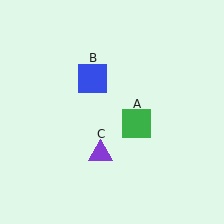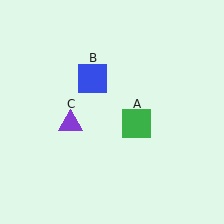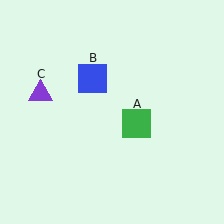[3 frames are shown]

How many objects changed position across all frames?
1 object changed position: purple triangle (object C).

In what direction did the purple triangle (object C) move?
The purple triangle (object C) moved up and to the left.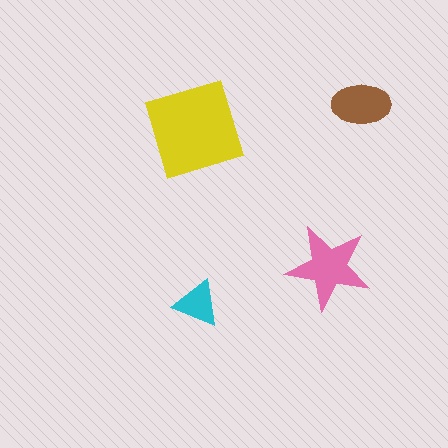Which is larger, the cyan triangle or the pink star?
The pink star.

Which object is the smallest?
The cyan triangle.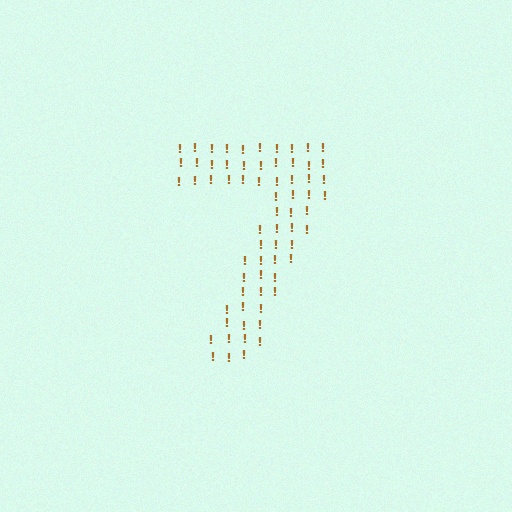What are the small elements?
The small elements are exclamation marks.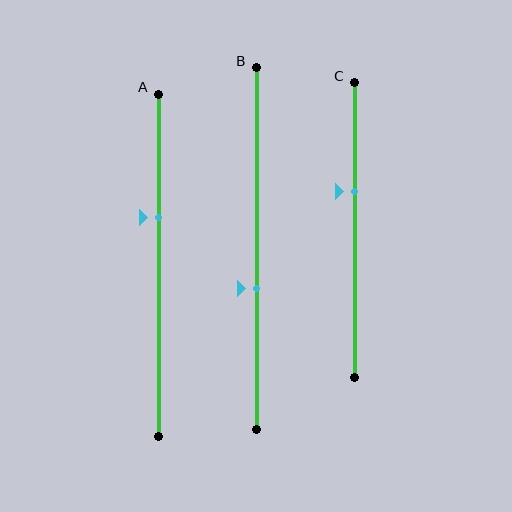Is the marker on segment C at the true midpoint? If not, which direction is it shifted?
No, the marker on segment C is shifted upward by about 13% of the segment length.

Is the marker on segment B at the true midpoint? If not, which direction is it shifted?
No, the marker on segment B is shifted downward by about 11% of the segment length.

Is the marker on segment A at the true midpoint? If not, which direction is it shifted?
No, the marker on segment A is shifted upward by about 14% of the segment length.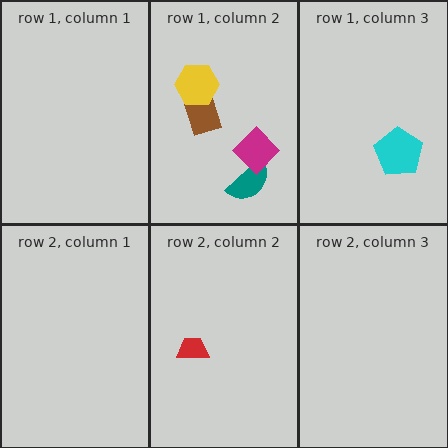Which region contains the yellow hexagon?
The row 1, column 2 region.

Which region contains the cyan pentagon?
The row 1, column 3 region.